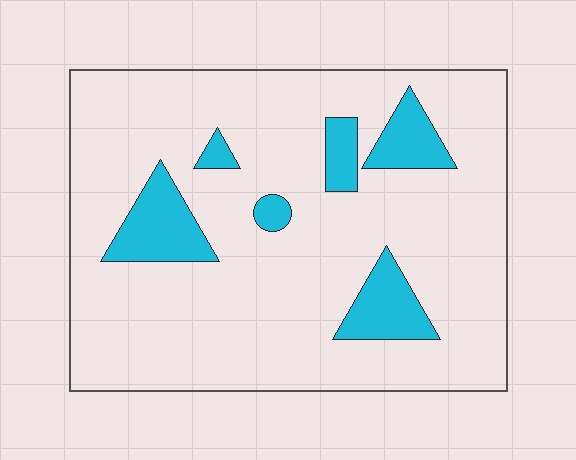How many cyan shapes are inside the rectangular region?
6.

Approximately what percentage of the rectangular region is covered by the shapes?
Approximately 15%.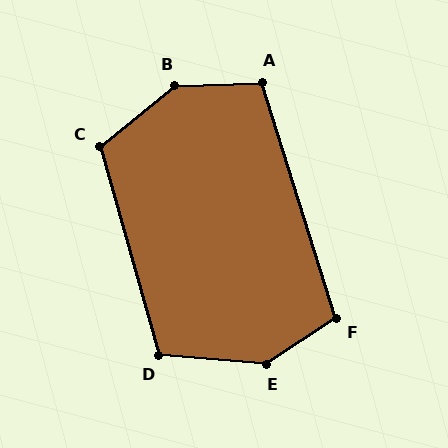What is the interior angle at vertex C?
Approximately 113 degrees (obtuse).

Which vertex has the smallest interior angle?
A, at approximately 105 degrees.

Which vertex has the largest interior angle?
B, at approximately 143 degrees.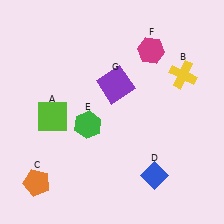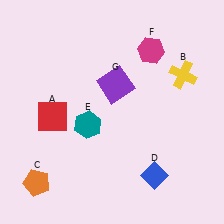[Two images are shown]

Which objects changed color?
A changed from lime to red. E changed from green to teal.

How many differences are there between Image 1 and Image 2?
There are 2 differences between the two images.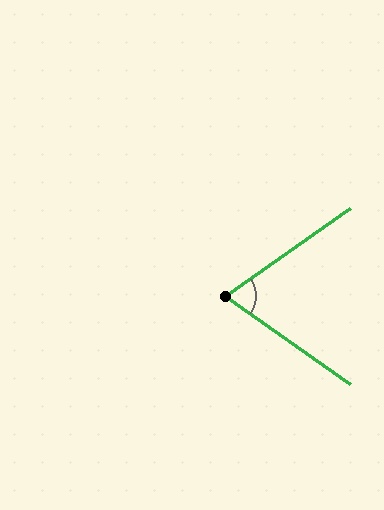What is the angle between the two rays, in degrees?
Approximately 70 degrees.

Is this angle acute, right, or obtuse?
It is acute.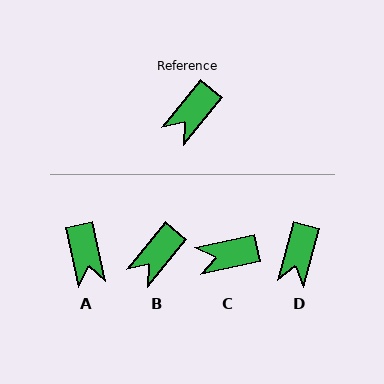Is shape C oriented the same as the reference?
No, it is off by about 39 degrees.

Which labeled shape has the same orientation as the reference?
B.